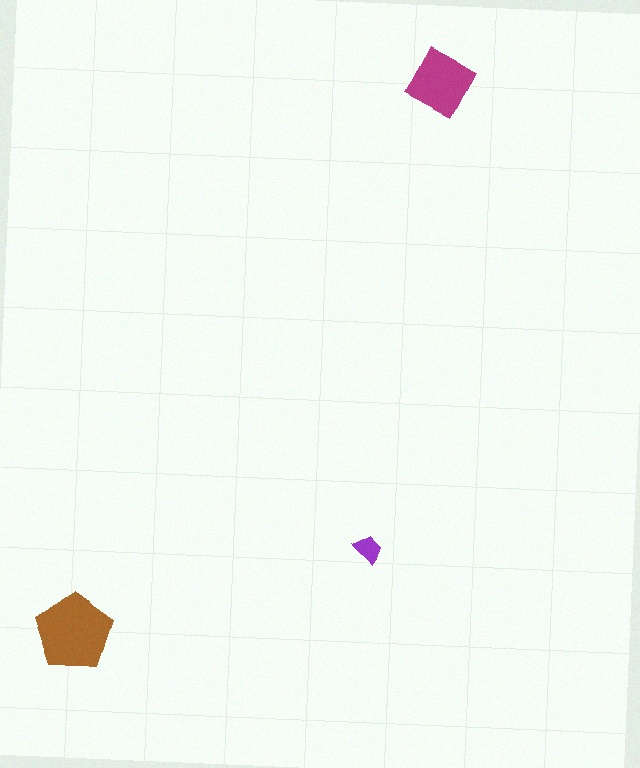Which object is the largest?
The brown pentagon.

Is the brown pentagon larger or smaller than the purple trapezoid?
Larger.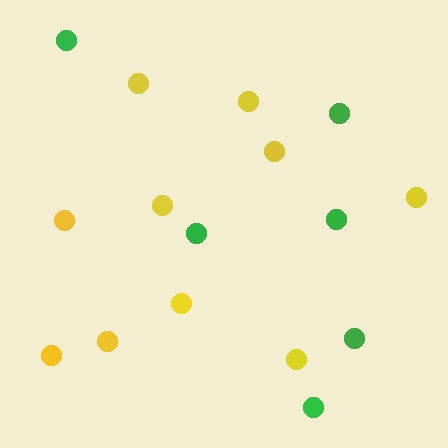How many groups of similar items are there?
There are 2 groups: one group of green circles (6) and one group of yellow circles (10).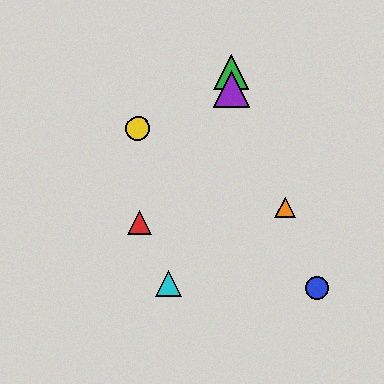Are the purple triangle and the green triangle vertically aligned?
Yes, both are at x≈231.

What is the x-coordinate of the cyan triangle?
The cyan triangle is at x≈169.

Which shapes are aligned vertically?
The green triangle, the purple triangle are aligned vertically.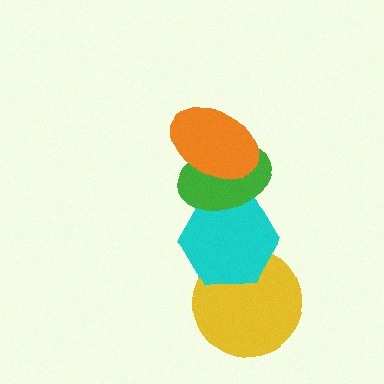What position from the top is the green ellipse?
The green ellipse is 2nd from the top.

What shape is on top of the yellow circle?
The cyan hexagon is on top of the yellow circle.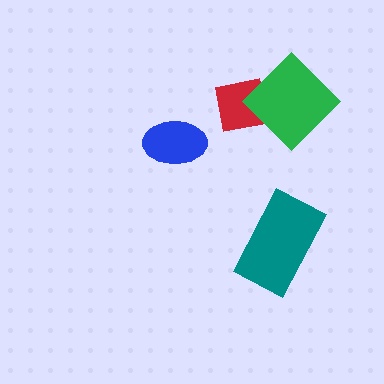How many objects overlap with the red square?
1 object overlaps with the red square.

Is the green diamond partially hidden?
No, no other shape covers it.